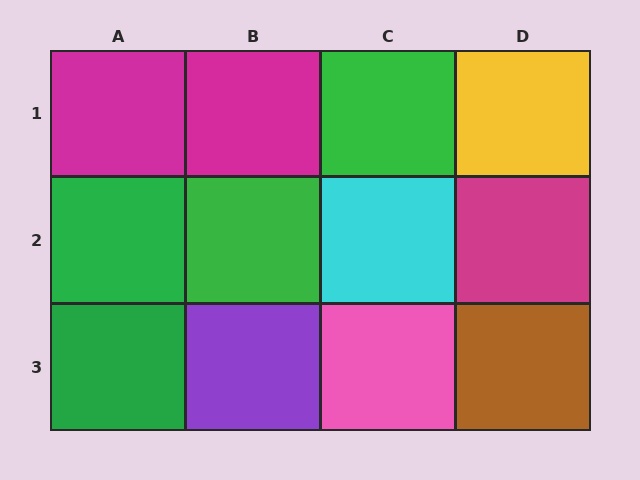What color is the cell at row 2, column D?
Magenta.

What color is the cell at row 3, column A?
Green.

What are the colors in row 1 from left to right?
Magenta, magenta, green, yellow.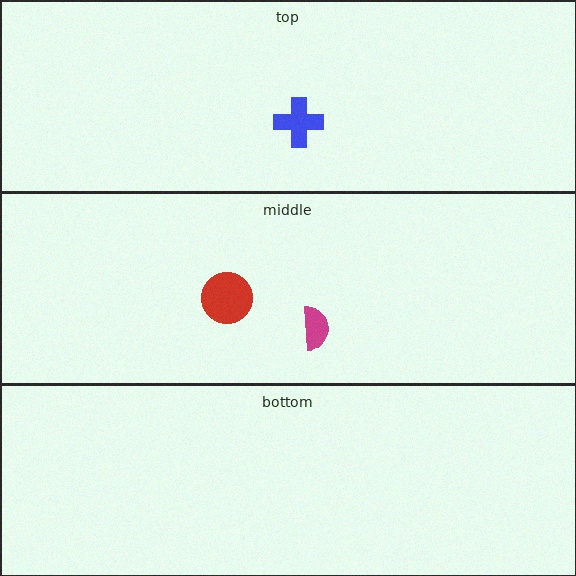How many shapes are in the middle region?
2.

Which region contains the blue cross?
The top region.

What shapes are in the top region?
The blue cross.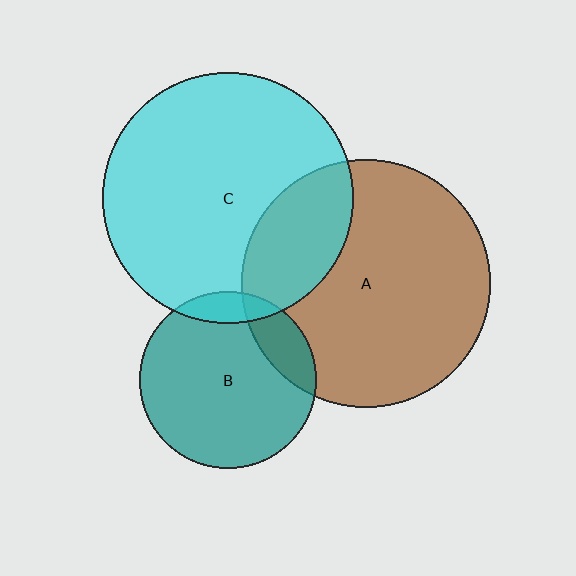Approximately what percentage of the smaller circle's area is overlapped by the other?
Approximately 15%.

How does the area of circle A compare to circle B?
Approximately 2.0 times.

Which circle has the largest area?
Circle C (cyan).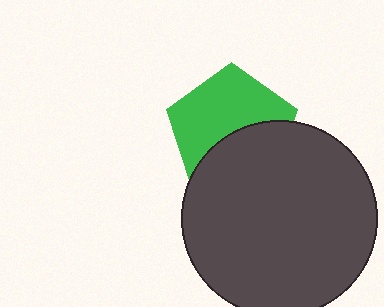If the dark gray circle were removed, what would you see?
You would see the complete green pentagon.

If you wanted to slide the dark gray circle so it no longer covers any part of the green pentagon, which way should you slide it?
Slide it down — that is the most direct way to separate the two shapes.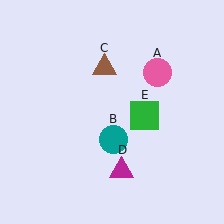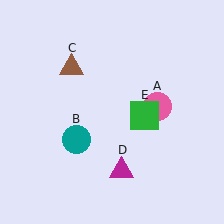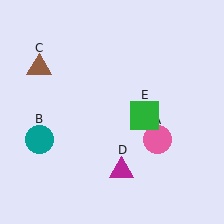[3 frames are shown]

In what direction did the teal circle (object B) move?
The teal circle (object B) moved left.